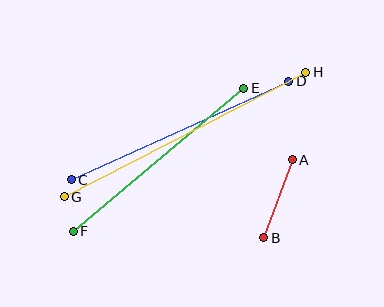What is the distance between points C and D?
The distance is approximately 239 pixels.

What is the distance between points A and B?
The distance is approximately 83 pixels.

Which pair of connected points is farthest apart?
Points G and H are farthest apart.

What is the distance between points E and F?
The distance is approximately 222 pixels.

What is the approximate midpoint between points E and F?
The midpoint is at approximately (159, 160) pixels.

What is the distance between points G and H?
The distance is approximately 272 pixels.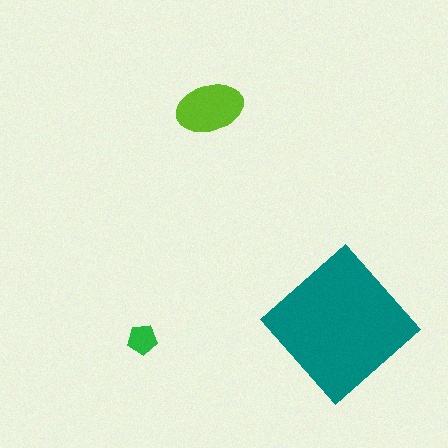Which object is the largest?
The teal diamond.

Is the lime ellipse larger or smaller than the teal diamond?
Smaller.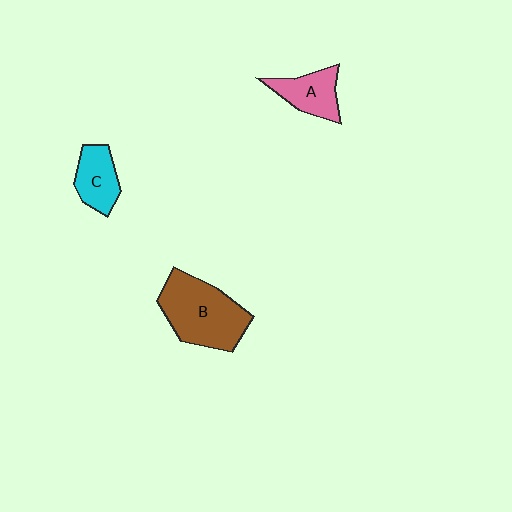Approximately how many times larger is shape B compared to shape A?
Approximately 1.9 times.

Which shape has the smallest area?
Shape C (cyan).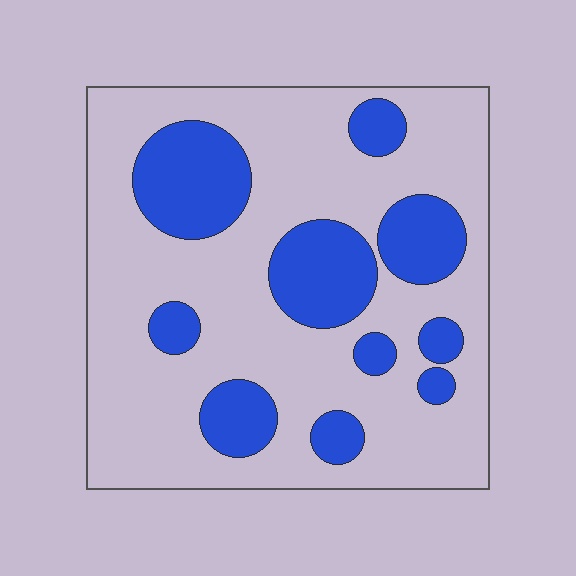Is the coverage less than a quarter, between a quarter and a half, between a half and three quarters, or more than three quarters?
Between a quarter and a half.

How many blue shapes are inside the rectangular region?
10.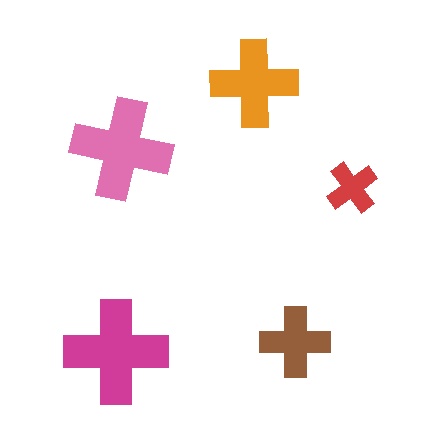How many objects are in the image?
There are 5 objects in the image.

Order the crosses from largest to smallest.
the magenta one, the pink one, the orange one, the brown one, the red one.